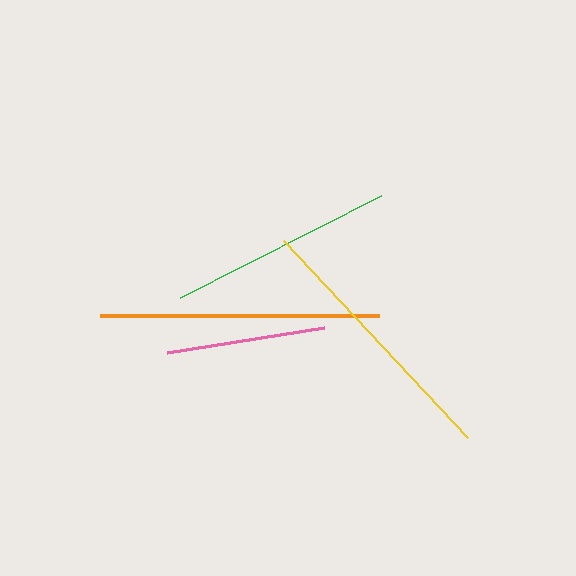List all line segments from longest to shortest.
From longest to shortest: orange, yellow, green, pink.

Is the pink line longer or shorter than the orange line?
The orange line is longer than the pink line.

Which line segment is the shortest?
The pink line is the shortest at approximately 160 pixels.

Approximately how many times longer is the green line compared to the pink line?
The green line is approximately 1.4 times the length of the pink line.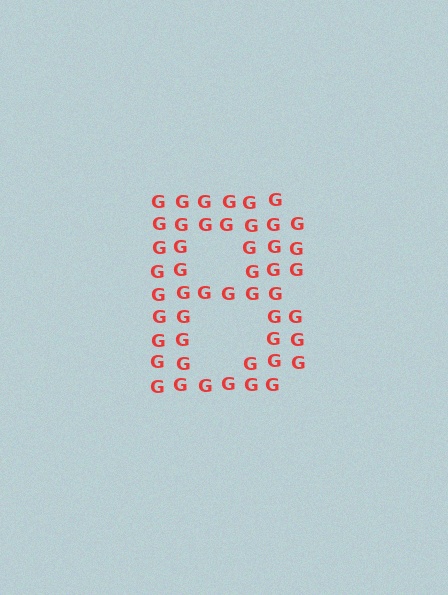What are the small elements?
The small elements are letter G's.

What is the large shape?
The large shape is the letter B.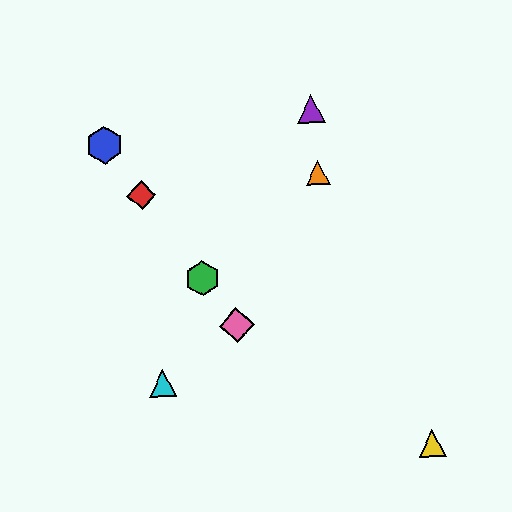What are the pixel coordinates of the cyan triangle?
The cyan triangle is at (163, 383).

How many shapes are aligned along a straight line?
4 shapes (the red diamond, the blue hexagon, the green hexagon, the pink diamond) are aligned along a straight line.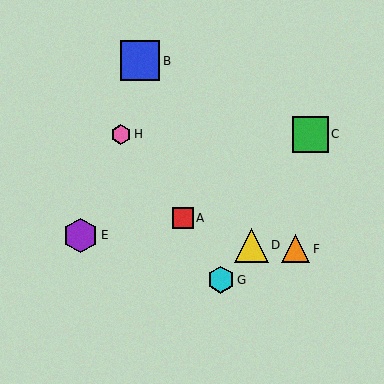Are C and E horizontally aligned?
No, C is at y≈134 and E is at y≈235.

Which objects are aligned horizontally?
Objects C, H are aligned horizontally.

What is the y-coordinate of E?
Object E is at y≈235.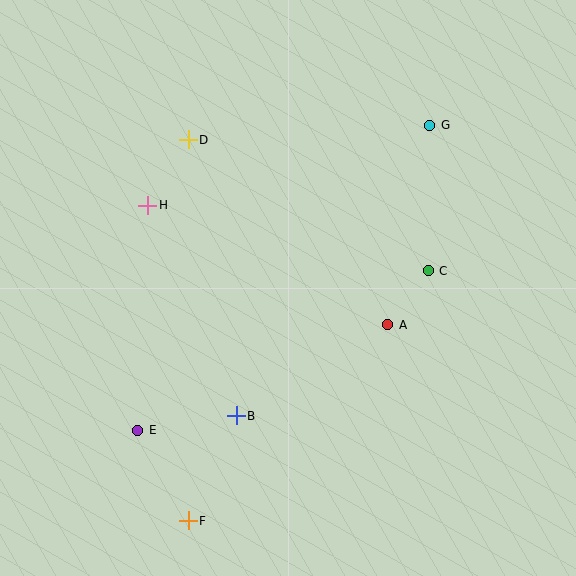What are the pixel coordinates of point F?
Point F is at (188, 521).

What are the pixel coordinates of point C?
Point C is at (428, 271).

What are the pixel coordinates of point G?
Point G is at (430, 125).